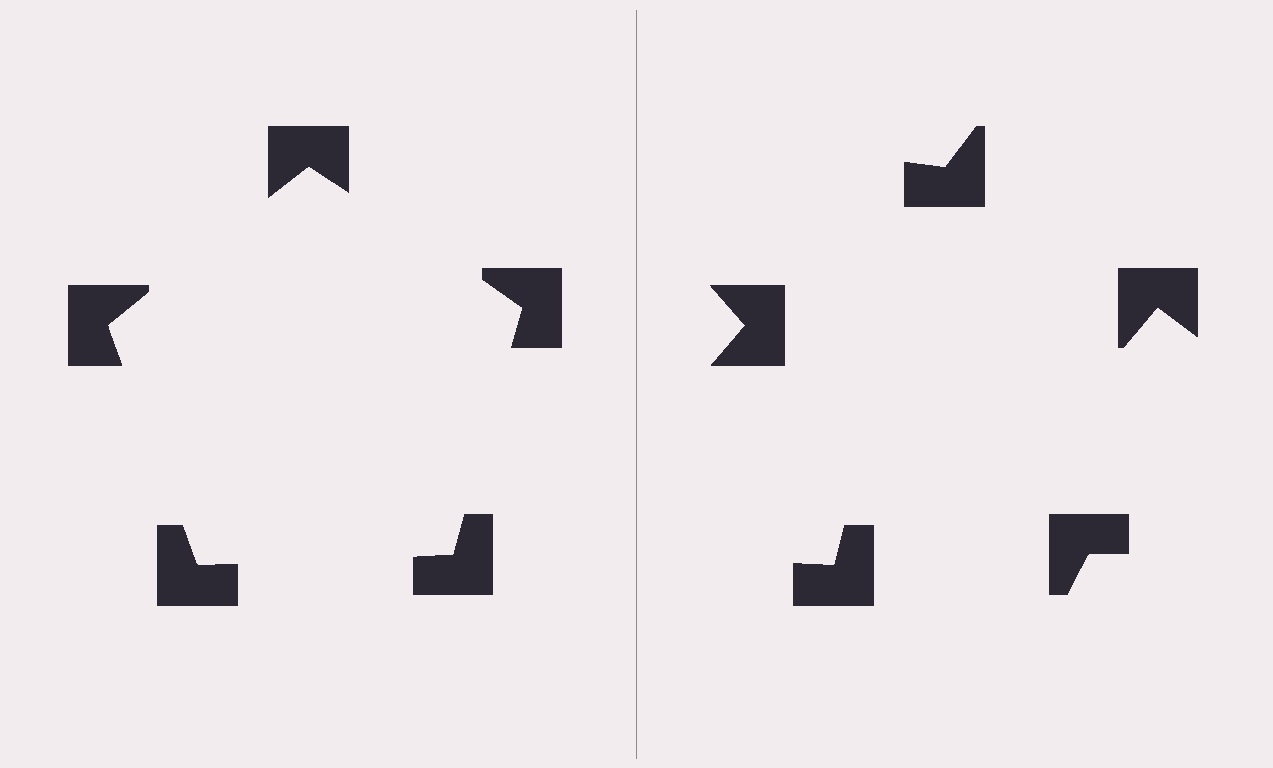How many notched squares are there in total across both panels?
10 — 5 on each side.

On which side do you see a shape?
An illusory pentagon appears on the left side. On the right side the wedge cuts are rotated, so no coherent shape forms.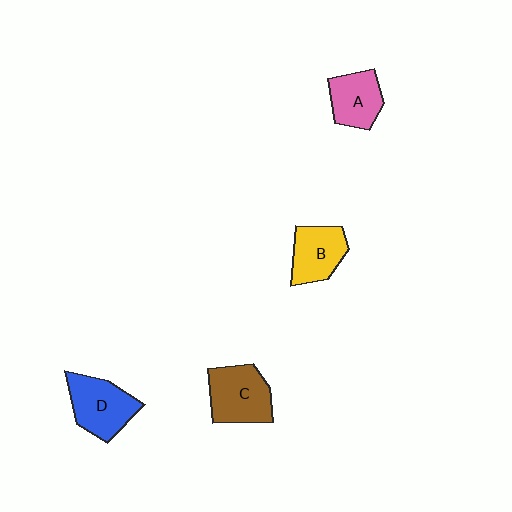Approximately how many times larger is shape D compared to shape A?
Approximately 1.3 times.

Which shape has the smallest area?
Shape A (pink).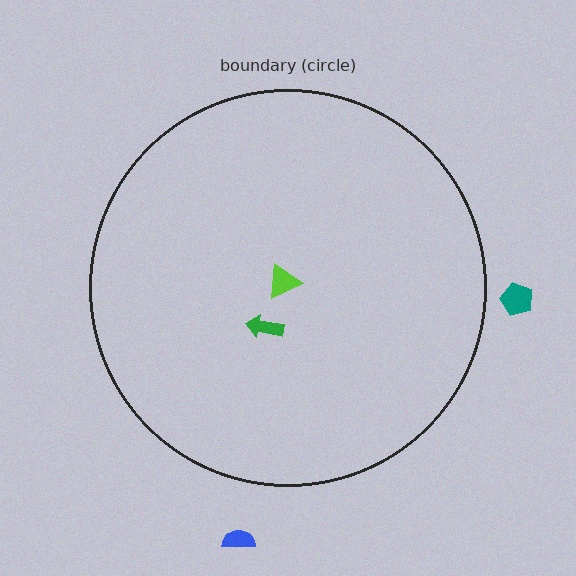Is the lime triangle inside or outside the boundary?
Inside.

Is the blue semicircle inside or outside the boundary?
Outside.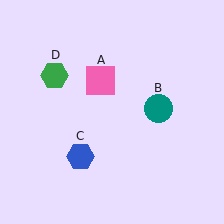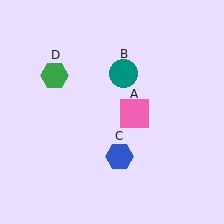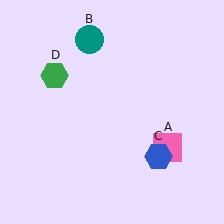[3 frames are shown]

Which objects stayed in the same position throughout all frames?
Green hexagon (object D) remained stationary.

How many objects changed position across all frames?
3 objects changed position: pink square (object A), teal circle (object B), blue hexagon (object C).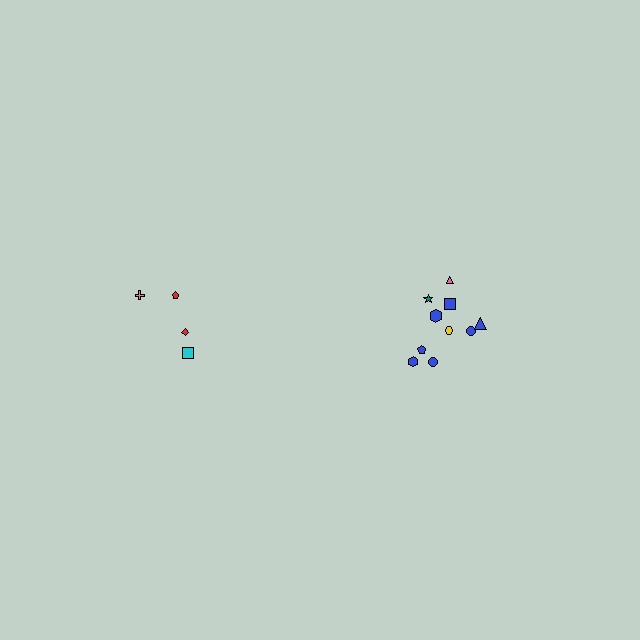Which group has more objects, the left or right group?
The right group.